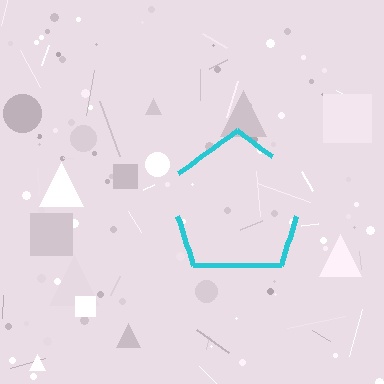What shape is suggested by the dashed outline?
The dashed outline suggests a pentagon.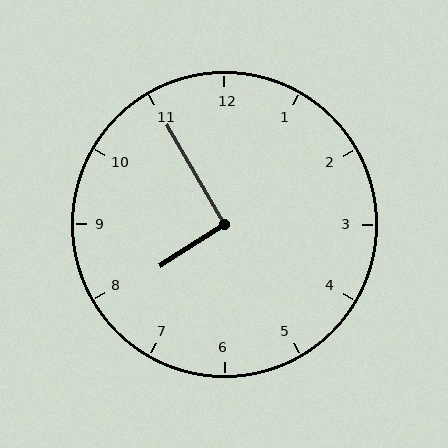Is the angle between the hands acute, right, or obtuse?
It is right.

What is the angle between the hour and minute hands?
Approximately 92 degrees.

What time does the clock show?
7:55.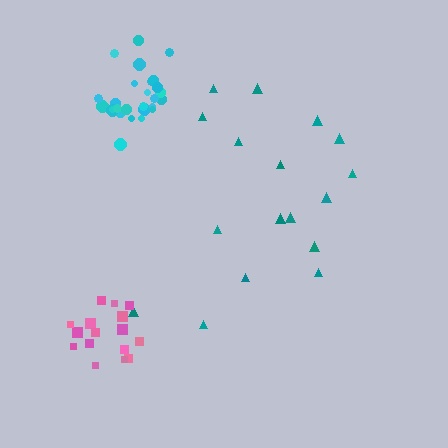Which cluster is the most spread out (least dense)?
Teal.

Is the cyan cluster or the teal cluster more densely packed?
Cyan.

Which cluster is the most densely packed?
Cyan.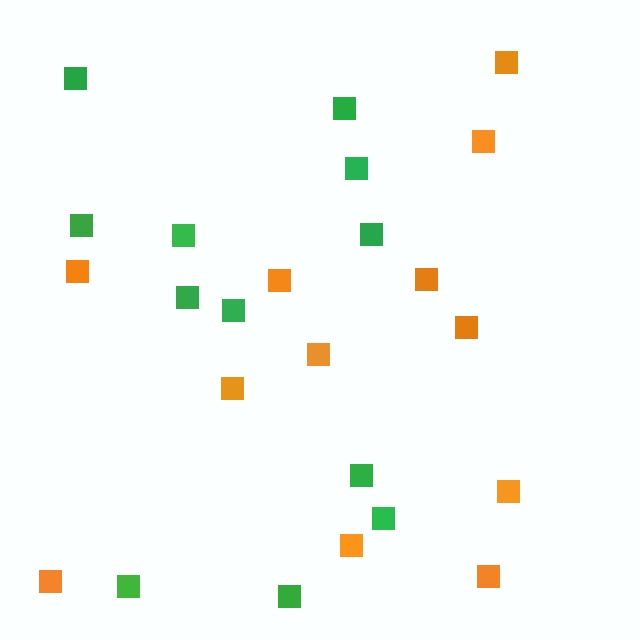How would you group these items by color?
There are 2 groups: one group of green squares (12) and one group of orange squares (12).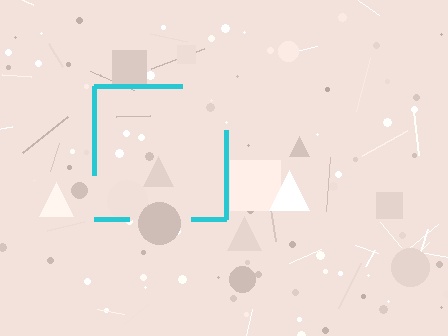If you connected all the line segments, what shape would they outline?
They would outline a square.